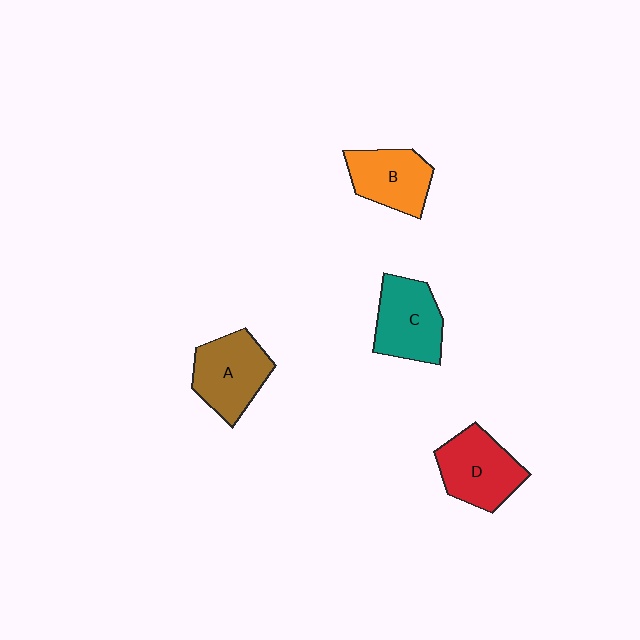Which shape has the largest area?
Shape D (red).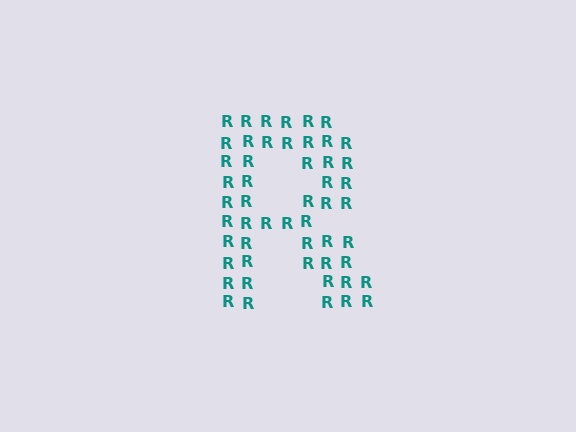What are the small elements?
The small elements are letter R's.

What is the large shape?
The large shape is the letter R.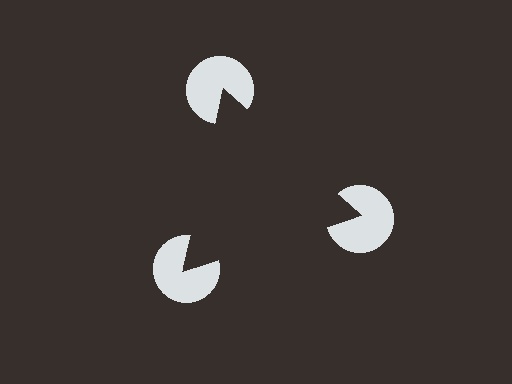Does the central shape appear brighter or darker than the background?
It typically appears slightly darker than the background, even though no actual brightness change is drawn.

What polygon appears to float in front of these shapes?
An illusory triangle — its edges are inferred from the aligned wedge cuts in the pac-man discs, not physically drawn.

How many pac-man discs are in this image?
There are 3 — one at each vertex of the illusory triangle.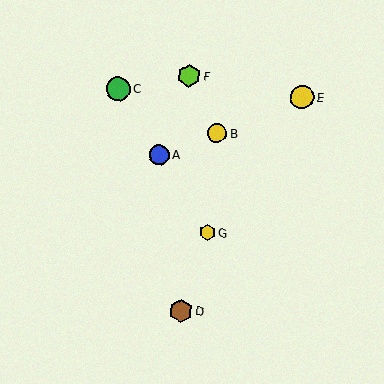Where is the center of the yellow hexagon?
The center of the yellow hexagon is at (208, 232).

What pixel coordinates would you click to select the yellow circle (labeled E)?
Click at (302, 97) to select the yellow circle E.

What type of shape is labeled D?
Shape D is a brown hexagon.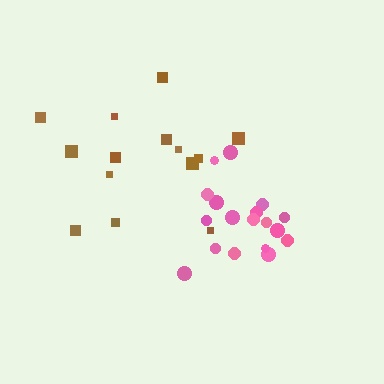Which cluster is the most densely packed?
Pink.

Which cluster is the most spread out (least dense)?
Brown.